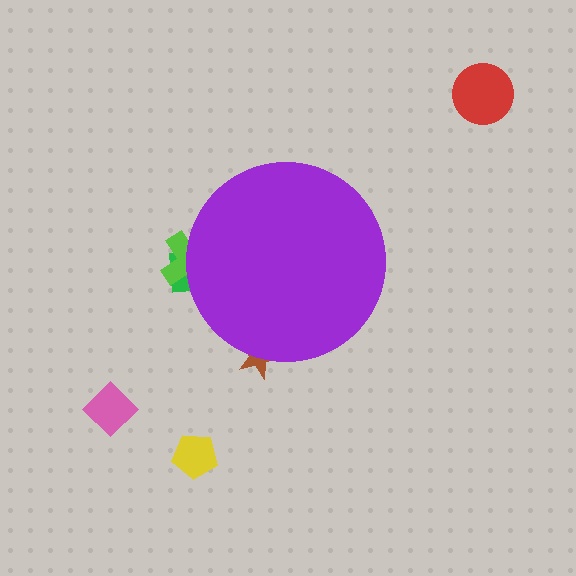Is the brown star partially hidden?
Yes, the brown star is partially hidden behind the purple circle.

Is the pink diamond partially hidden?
No, the pink diamond is fully visible.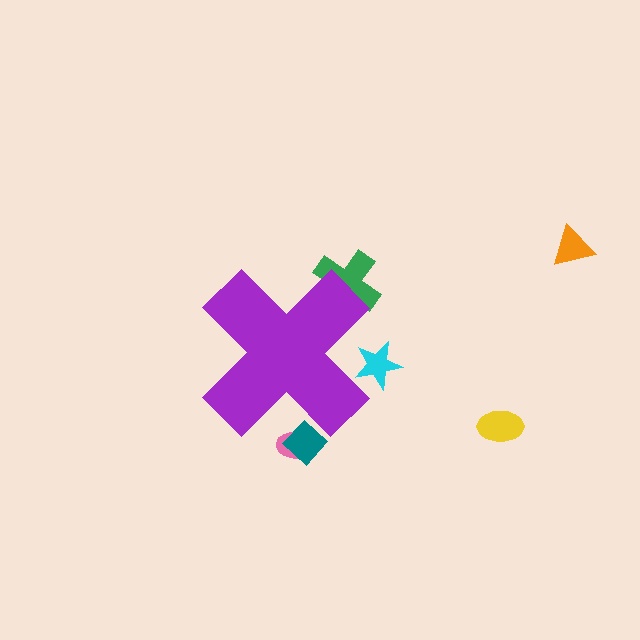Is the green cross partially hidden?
Yes, the green cross is partially hidden behind the purple cross.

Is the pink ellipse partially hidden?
Yes, the pink ellipse is partially hidden behind the purple cross.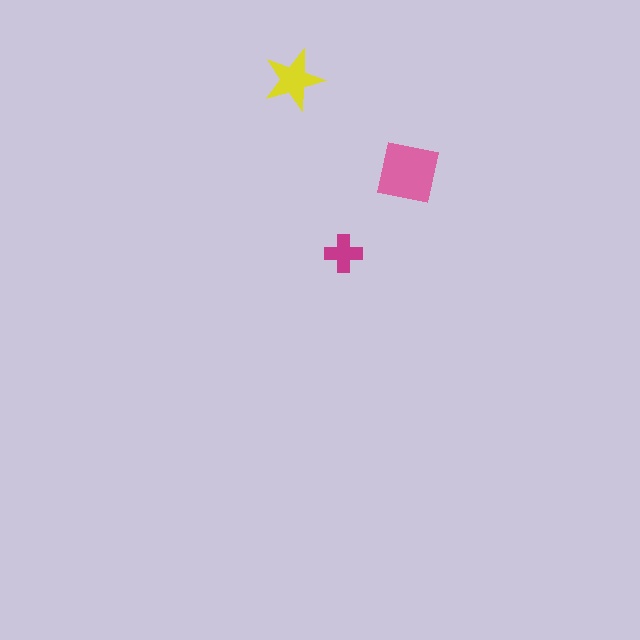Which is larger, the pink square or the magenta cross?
The pink square.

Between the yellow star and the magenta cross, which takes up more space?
The yellow star.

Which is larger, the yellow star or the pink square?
The pink square.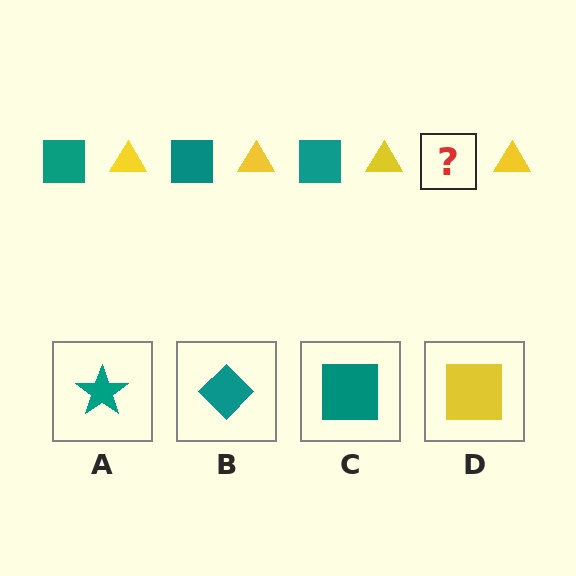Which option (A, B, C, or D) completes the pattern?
C.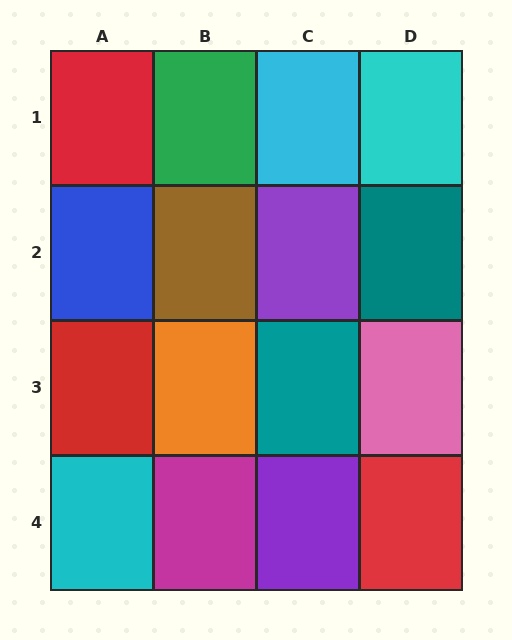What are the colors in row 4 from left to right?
Cyan, magenta, purple, red.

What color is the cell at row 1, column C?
Cyan.